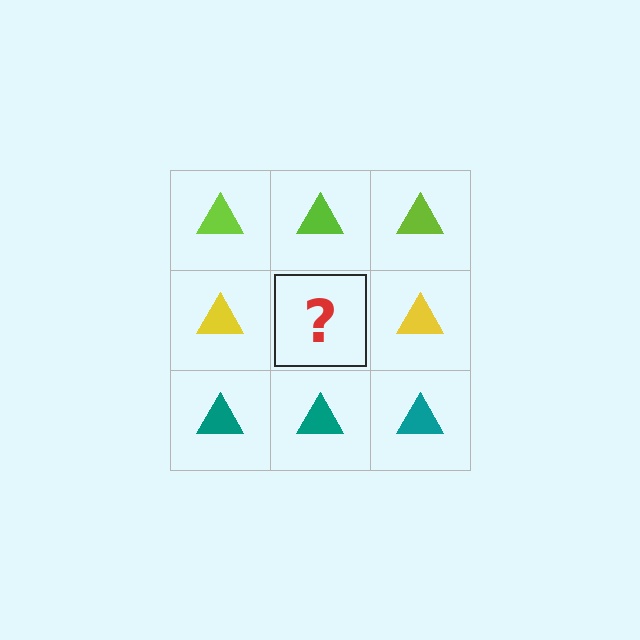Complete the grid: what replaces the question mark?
The question mark should be replaced with a yellow triangle.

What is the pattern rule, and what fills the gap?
The rule is that each row has a consistent color. The gap should be filled with a yellow triangle.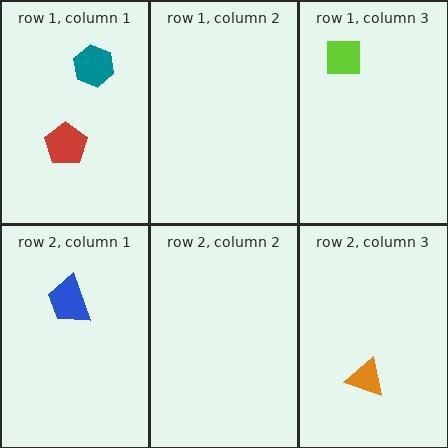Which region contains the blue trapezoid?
The row 2, column 1 region.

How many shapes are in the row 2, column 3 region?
1.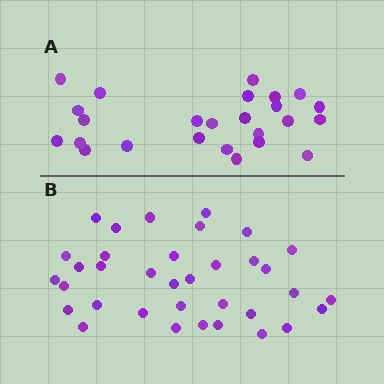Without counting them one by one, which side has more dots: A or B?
Region B (the bottom region) has more dots.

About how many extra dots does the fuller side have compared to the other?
Region B has roughly 10 or so more dots than region A.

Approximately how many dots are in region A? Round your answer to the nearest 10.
About 20 dots. (The exact count is 25, which rounds to 20.)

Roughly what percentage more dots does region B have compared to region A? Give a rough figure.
About 40% more.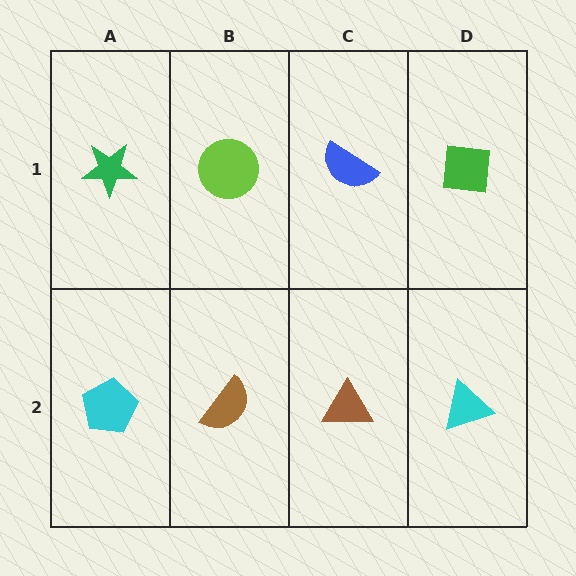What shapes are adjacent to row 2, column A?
A green star (row 1, column A), a brown semicircle (row 2, column B).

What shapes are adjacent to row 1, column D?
A cyan triangle (row 2, column D), a blue semicircle (row 1, column C).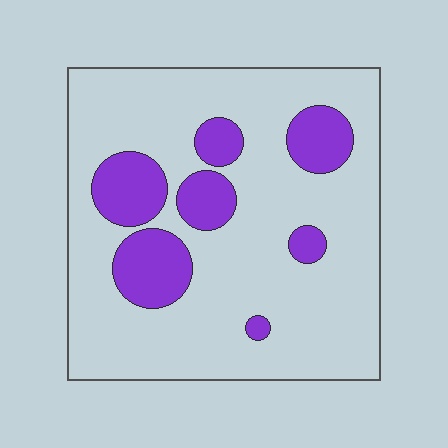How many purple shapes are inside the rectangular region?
7.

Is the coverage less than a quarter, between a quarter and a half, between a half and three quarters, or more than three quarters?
Less than a quarter.